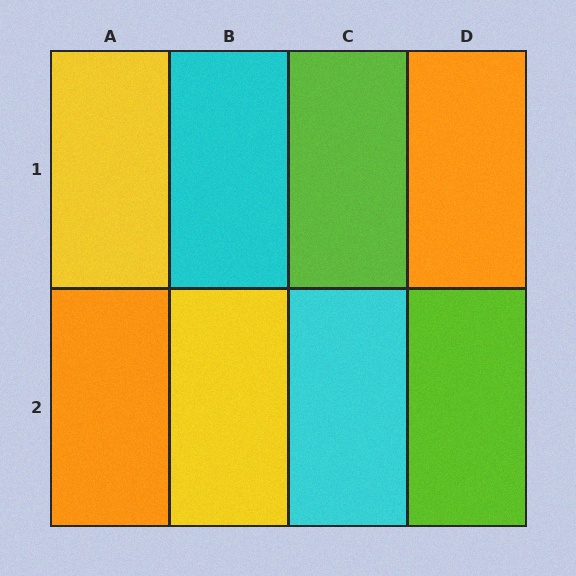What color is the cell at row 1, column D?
Orange.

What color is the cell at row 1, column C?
Lime.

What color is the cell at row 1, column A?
Yellow.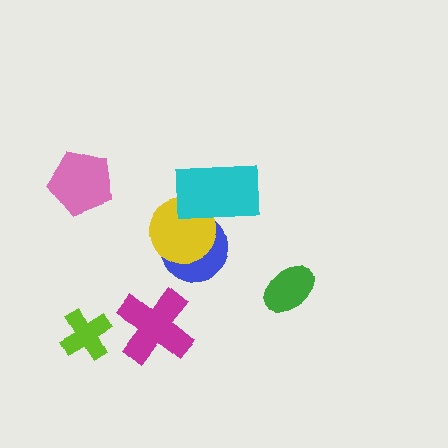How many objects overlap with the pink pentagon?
0 objects overlap with the pink pentagon.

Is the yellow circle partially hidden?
Yes, it is partially covered by another shape.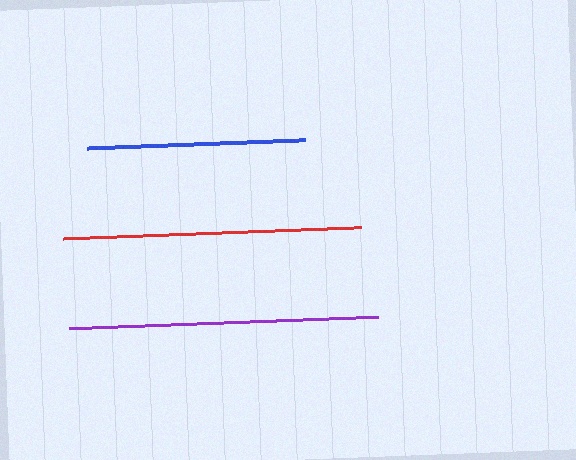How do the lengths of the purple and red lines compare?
The purple and red lines are approximately the same length.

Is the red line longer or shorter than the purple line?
The purple line is longer than the red line.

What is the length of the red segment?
The red segment is approximately 299 pixels long.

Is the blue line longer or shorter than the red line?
The red line is longer than the blue line.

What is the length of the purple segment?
The purple segment is approximately 310 pixels long.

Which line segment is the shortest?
The blue line is the shortest at approximately 219 pixels.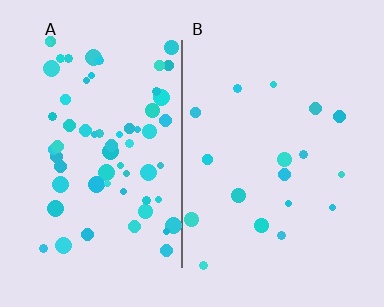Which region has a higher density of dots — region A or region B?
A (the left).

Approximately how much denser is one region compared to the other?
Approximately 3.6× — region A over region B.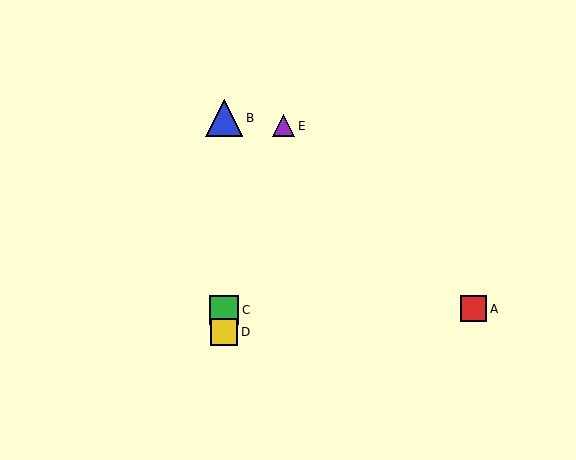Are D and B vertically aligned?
Yes, both are at x≈224.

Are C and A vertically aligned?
No, C is at x≈224 and A is at x≈474.